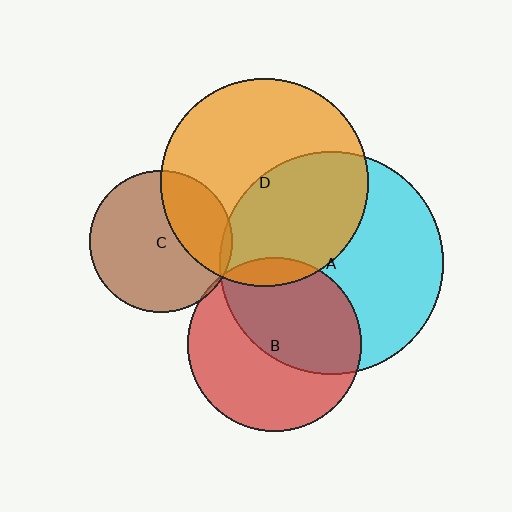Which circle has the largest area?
Circle A (cyan).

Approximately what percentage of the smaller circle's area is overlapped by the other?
Approximately 5%.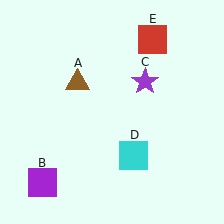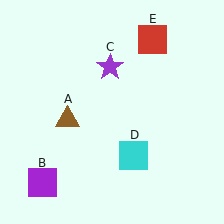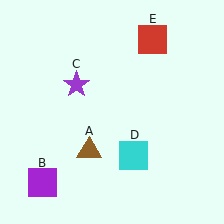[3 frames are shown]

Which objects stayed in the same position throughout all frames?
Purple square (object B) and cyan square (object D) and red square (object E) remained stationary.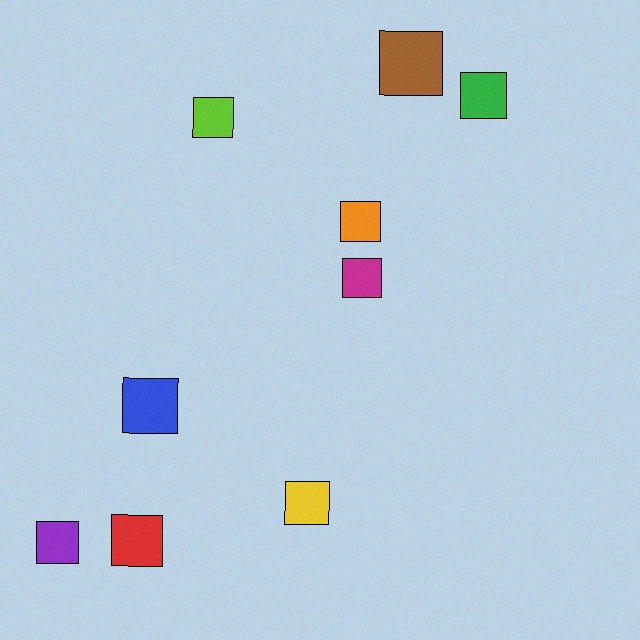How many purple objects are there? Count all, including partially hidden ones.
There is 1 purple object.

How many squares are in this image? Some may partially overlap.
There are 9 squares.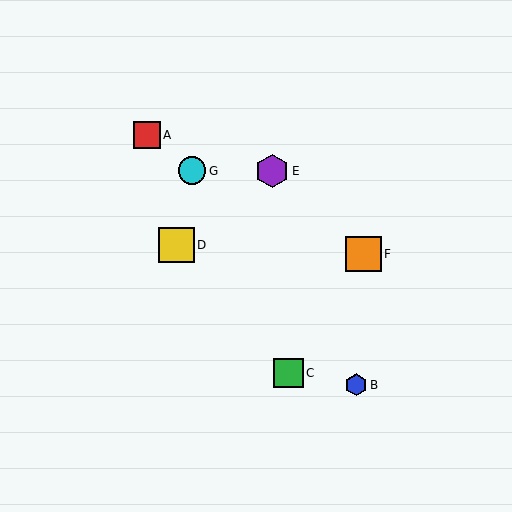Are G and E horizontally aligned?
Yes, both are at y≈171.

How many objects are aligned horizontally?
2 objects (E, G) are aligned horizontally.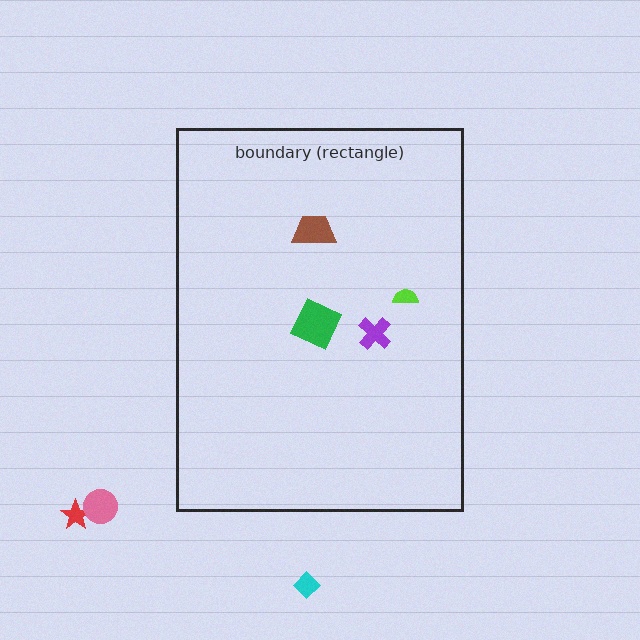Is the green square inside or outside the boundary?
Inside.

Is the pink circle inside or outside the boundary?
Outside.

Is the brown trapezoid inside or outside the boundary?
Inside.